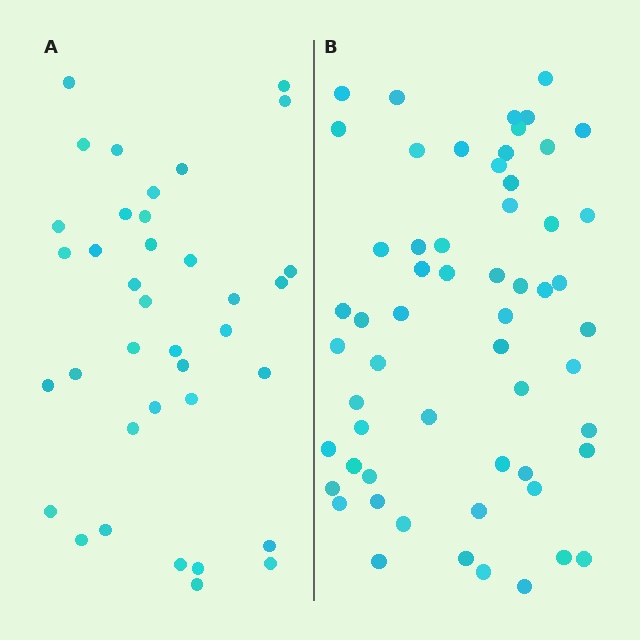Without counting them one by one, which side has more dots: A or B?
Region B (the right region) has more dots.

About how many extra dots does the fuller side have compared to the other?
Region B has approximately 20 more dots than region A.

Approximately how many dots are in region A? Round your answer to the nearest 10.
About 40 dots. (The exact count is 37, which rounds to 40.)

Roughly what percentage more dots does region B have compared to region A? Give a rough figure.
About 55% more.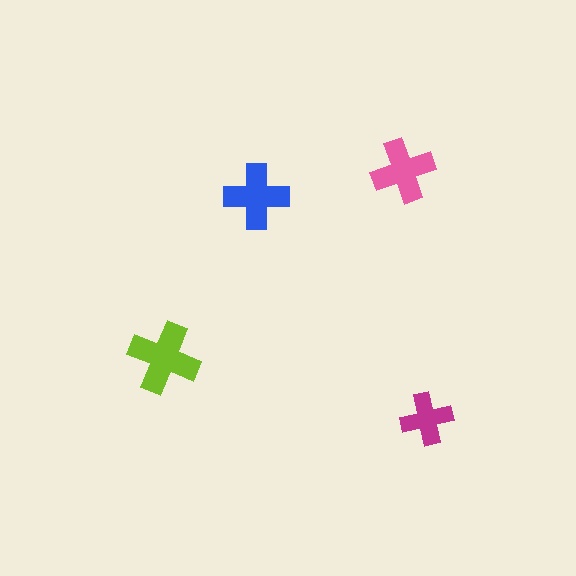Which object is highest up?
The pink cross is topmost.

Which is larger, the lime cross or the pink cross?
The lime one.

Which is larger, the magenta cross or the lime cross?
The lime one.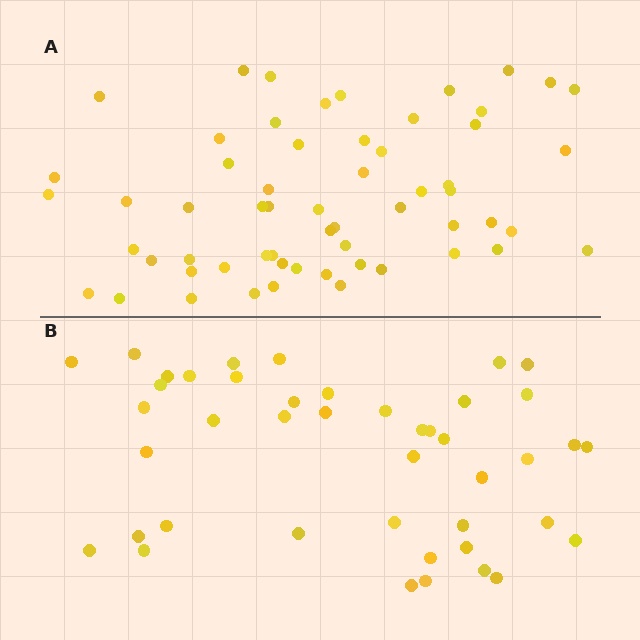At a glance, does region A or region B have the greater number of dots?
Region A (the top region) has more dots.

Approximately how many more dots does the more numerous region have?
Region A has approximately 15 more dots than region B.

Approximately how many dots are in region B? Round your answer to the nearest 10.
About 40 dots. (The exact count is 43, which rounds to 40.)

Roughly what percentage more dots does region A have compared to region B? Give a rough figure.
About 35% more.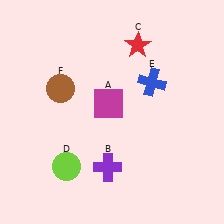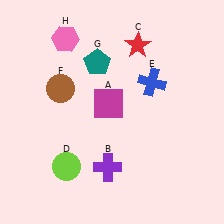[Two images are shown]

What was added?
A teal pentagon (G), a pink hexagon (H) were added in Image 2.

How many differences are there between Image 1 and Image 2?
There are 2 differences between the two images.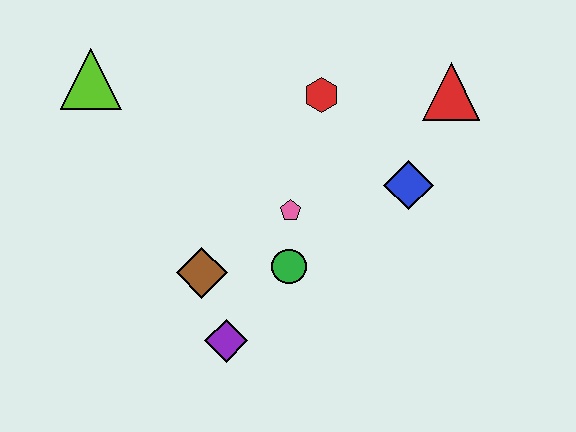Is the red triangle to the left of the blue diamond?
No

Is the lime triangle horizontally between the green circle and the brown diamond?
No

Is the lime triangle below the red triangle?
No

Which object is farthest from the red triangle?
The lime triangle is farthest from the red triangle.